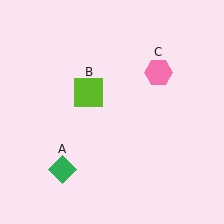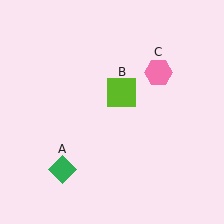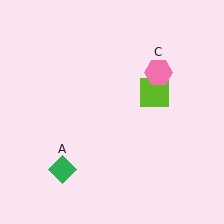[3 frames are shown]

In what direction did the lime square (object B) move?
The lime square (object B) moved right.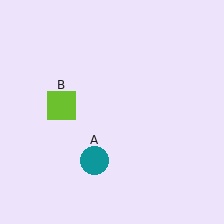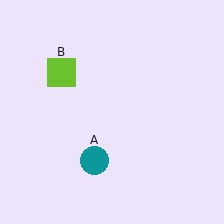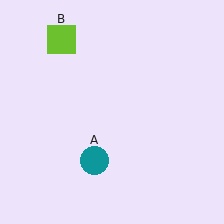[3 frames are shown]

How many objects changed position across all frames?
1 object changed position: lime square (object B).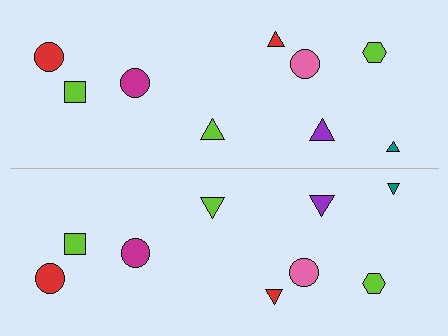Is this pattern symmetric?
Yes, this pattern has bilateral (reflection) symmetry.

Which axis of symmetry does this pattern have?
The pattern has a horizontal axis of symmetry running through the center of the image.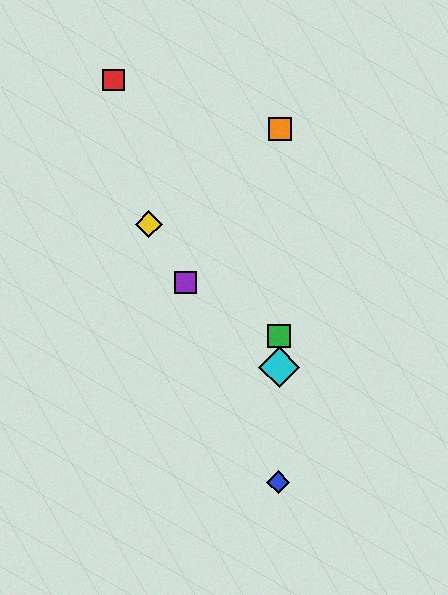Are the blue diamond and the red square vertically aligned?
No, the blue diamond is at x≈278 and the red square is at x≈113.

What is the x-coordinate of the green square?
The green square is at x≈279.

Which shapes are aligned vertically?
The blue diamond, the green square, the orange square, the cyan diamond are aligned vertically.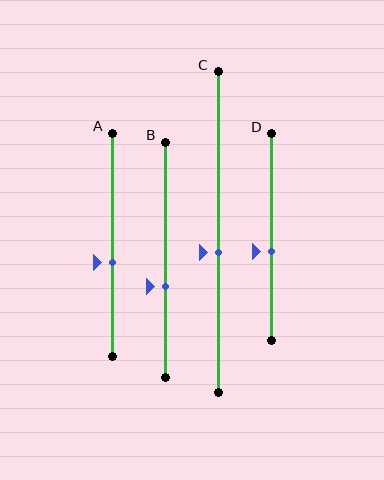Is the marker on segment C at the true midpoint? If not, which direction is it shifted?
No, the marker on segment C is shifted downward by about 6% of the segment length.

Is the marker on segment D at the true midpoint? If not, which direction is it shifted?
No, the marker on segment D is shifted downward by about 7% of the segment length.